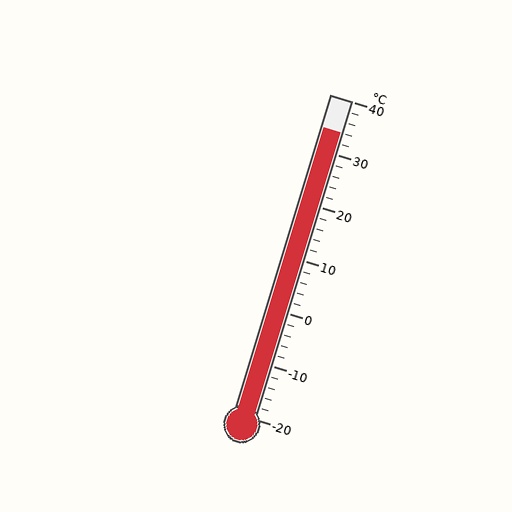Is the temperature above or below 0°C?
The temperature is above 0°C.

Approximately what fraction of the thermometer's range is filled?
The thermometer is filled to approximately 90% of its range.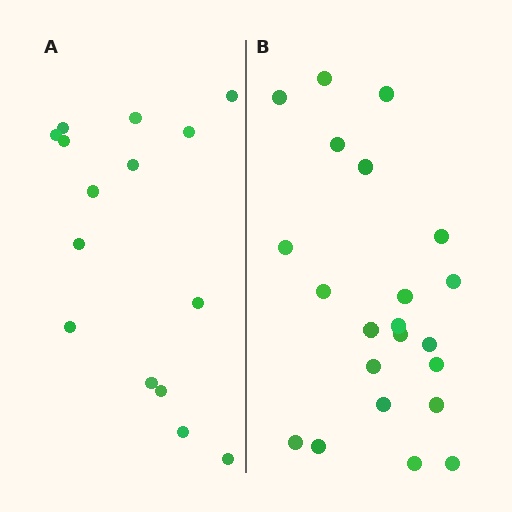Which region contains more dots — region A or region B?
Region B (the right region) has more dots.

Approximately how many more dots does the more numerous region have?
Region B has roughly 8 or so more dots than region A.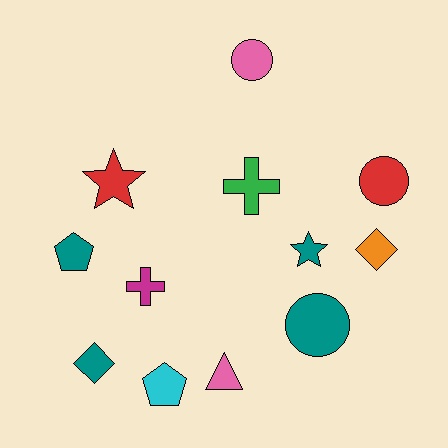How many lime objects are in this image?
There are no lime objects.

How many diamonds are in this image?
There are 2 diamonds.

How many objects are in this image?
There are 12 objects.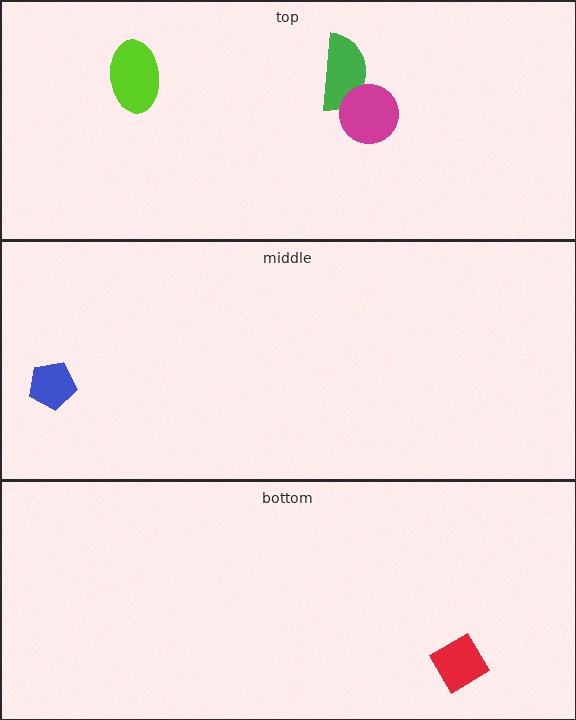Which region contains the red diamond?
The bottom region.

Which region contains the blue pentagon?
The middle region.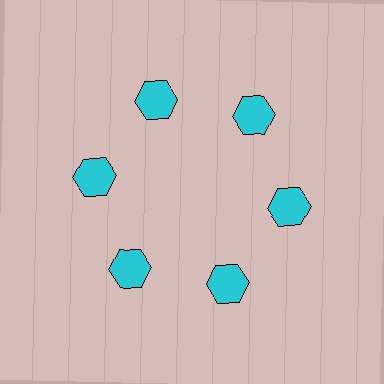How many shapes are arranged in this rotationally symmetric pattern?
There are 6 shapes, arranged in 6 groups of 1.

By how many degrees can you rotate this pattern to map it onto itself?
The pattern maps onto itself every 60 degrees of rotation.